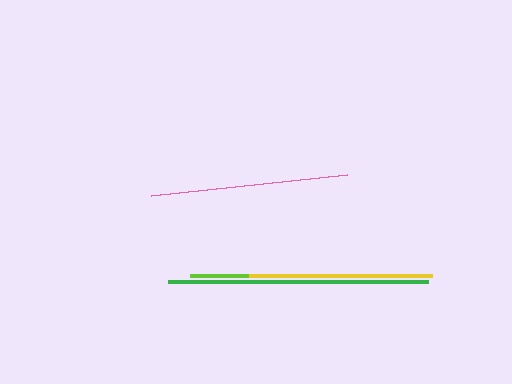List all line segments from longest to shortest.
From longest to shortest: green, pink, yellow, lime.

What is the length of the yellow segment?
The yellow segment is approximately 183 pixels long.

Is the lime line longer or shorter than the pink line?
The pink line is longer than the lime line.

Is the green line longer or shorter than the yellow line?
The green line is longer than the yellow line.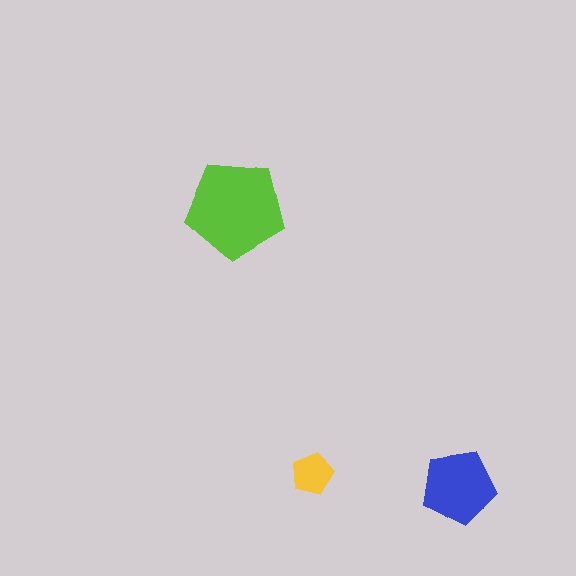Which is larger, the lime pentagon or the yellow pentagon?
The lime one.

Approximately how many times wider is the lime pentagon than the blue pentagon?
About 1.5 times wider.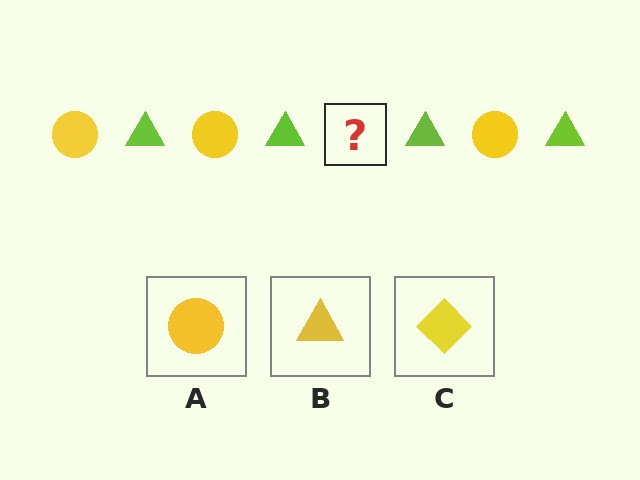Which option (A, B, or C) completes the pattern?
A.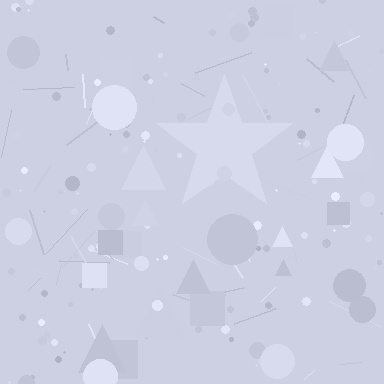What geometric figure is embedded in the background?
A star is embedded in the background.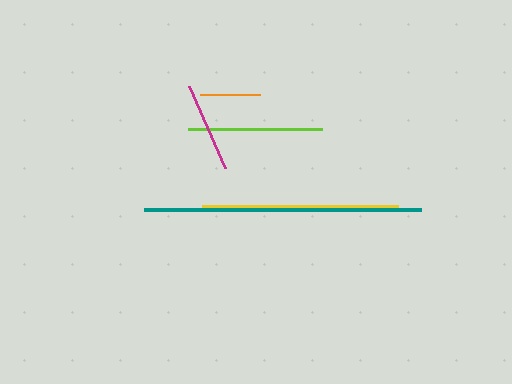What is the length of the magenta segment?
The magenta segment is approximately 89 pixels long.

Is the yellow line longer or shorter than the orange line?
The yellow line is longer than the orange line.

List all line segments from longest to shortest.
From longest to shortest: teal, yellow, lime, magenta, orange.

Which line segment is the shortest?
The orange line is the shortest at approximately 60 pixels.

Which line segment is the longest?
The teal line is the longest at approximately 278 pixels.